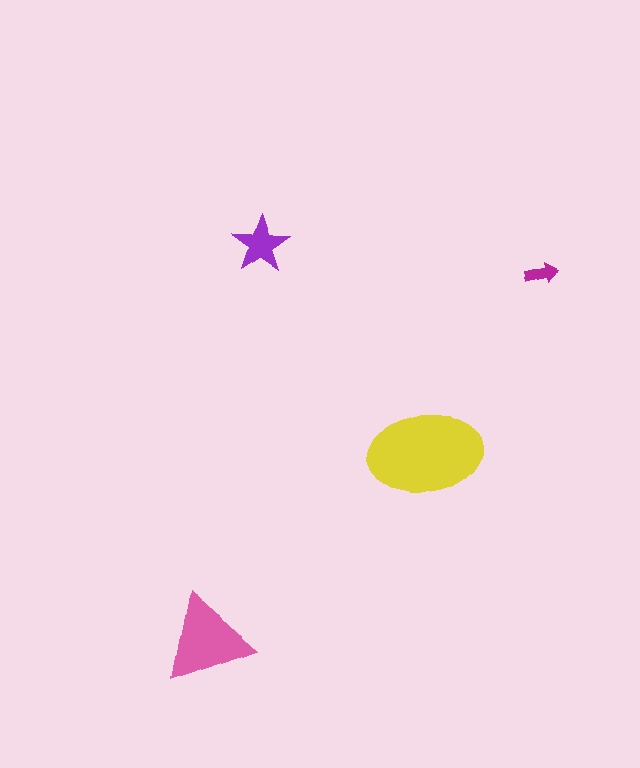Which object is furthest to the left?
The pink triangle is leftmost.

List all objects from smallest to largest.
The magenta arrow, the purple star, the pink triangle, the yellow ellipse.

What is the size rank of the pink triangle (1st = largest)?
2nd.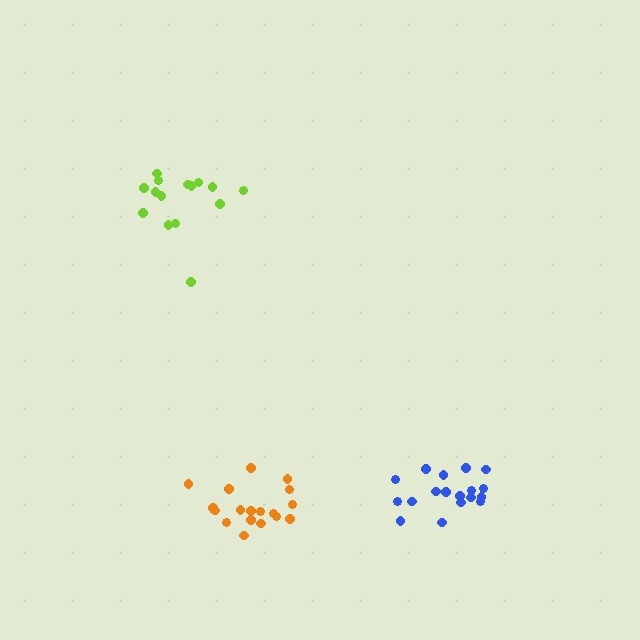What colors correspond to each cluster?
The clusters are colored: lime, orange, blue.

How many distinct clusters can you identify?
There are 3 distinct clusters.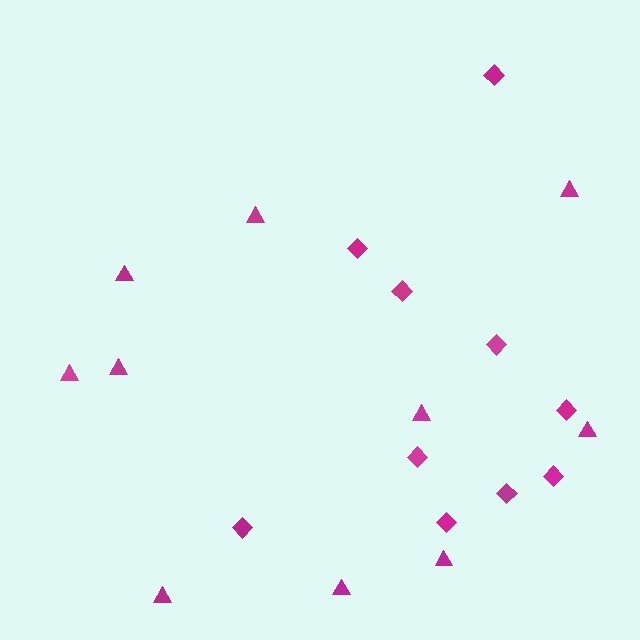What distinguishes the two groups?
There are 2 groups: one group of triangles (10) and one group of diamonds (10).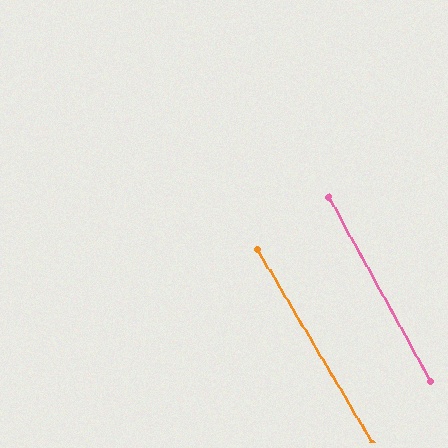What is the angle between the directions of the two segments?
Approximately 2 degrees.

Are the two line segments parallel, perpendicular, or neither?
Parallel — their directions differ by only 1.6°.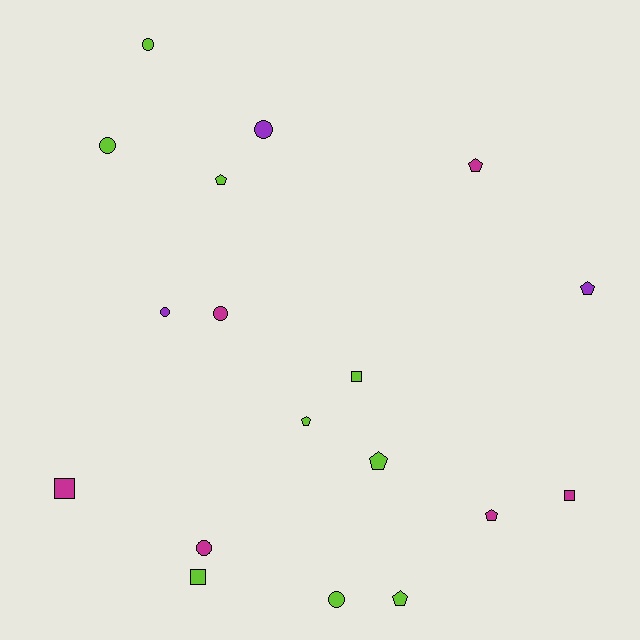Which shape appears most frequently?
Circle, with 7 objects.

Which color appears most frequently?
Lime, with 9 objects.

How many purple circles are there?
There are 2 purple circles.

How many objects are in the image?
There are 18 objects.